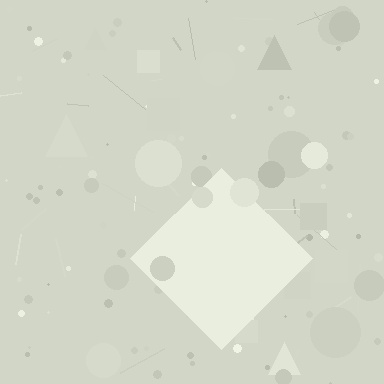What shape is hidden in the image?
A diamond is hidden in the image.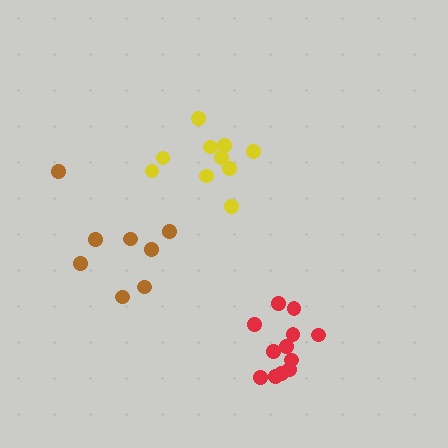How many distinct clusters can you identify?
There are 3 distinct clusters.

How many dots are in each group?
Group 1: 8 dots, Group 2: 12 dots, Group 3: 10 dots (30 total).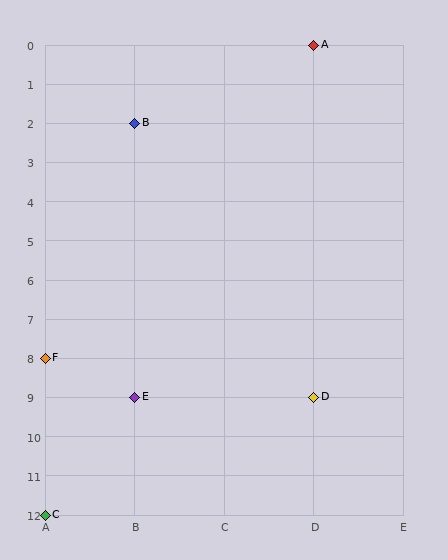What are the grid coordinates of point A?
Point A is at grid coordinates (D, 0).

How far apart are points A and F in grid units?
Points A and F are 3 columns and 8 rows apart (about 8.5 grid units diagonally).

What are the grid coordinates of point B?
Point B is at grid coordinates (B, 2).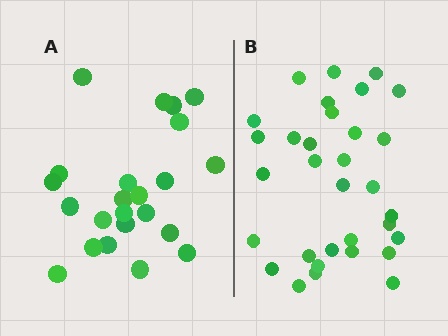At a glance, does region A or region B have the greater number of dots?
Region B (the right region) has more dots.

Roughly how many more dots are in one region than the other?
Region B has roughly 8 or so more dots than region A.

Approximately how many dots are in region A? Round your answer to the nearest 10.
About 20 dots. (The exact count is 23, which rounds to 20.)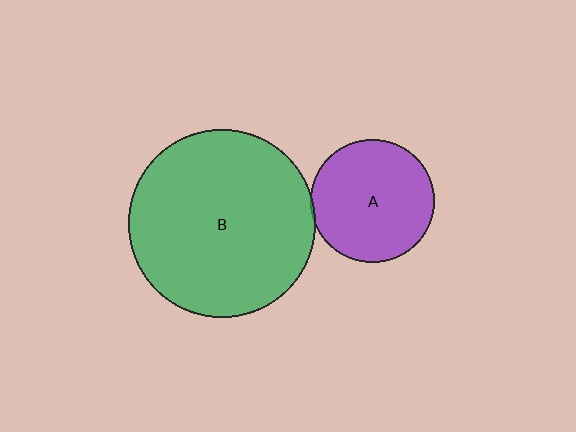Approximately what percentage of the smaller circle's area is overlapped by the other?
Approximately 5%.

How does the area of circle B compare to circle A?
Approximately 2.3 times.